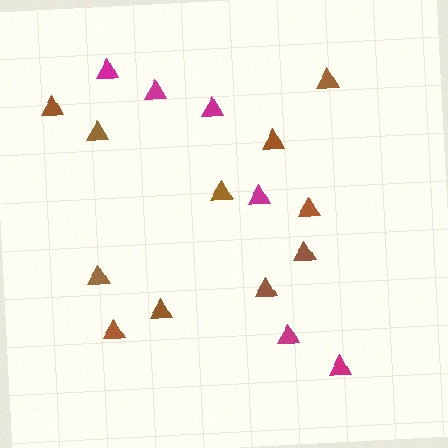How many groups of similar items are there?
There are 2 groups: one group of magenta triangles (6) and one group of brown triangles (11).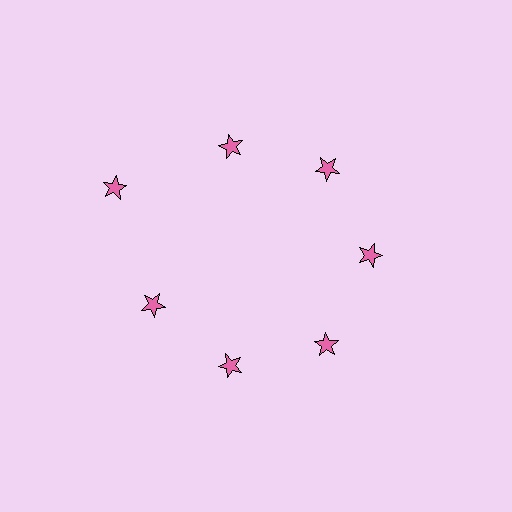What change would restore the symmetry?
The symmetry would be restored by moving it inward, back onto the ring so that all 7 stars sit at equal angles and equal distance from the center.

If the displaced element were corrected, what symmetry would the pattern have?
It would have 7-fold rotational symmetry — the pattern would map onto itself every 51 degrees.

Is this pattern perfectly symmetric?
No. The 7 pink stars are arranged in a ring, but one element near the 10 o'clock position is pushed outward from the center, breaking the 7-fold rotational symmetry.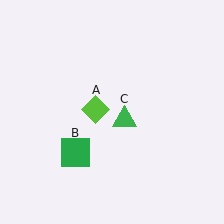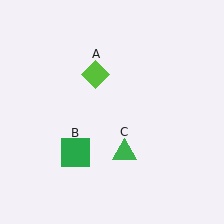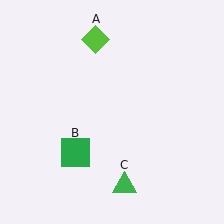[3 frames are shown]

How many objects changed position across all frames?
2 objects changed position: lime diamond (object A), green triangle (object C).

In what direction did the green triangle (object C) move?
The green triangle (object C) moved down.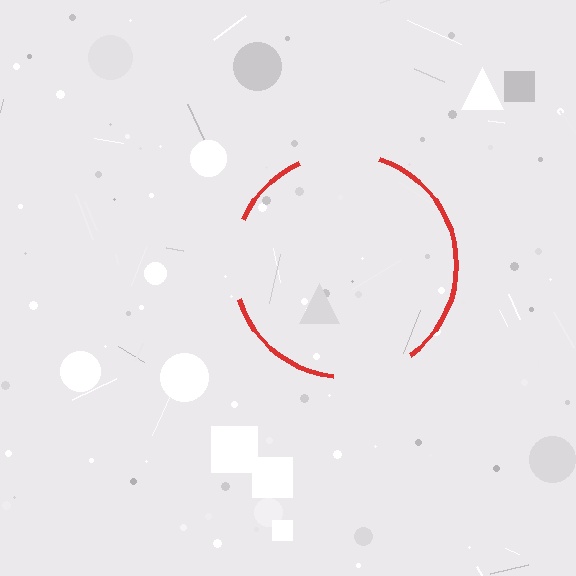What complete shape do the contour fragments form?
The contour fragments form a circle.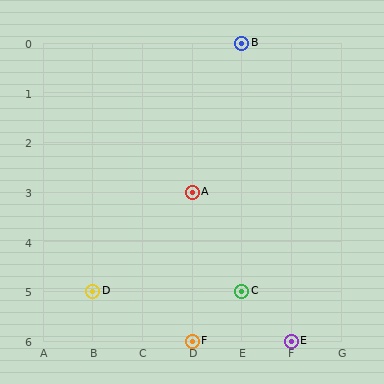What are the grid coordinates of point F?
Point F is at grid coordinates (D, 6).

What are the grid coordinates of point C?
Point C is at grid coordinates (E, 5).